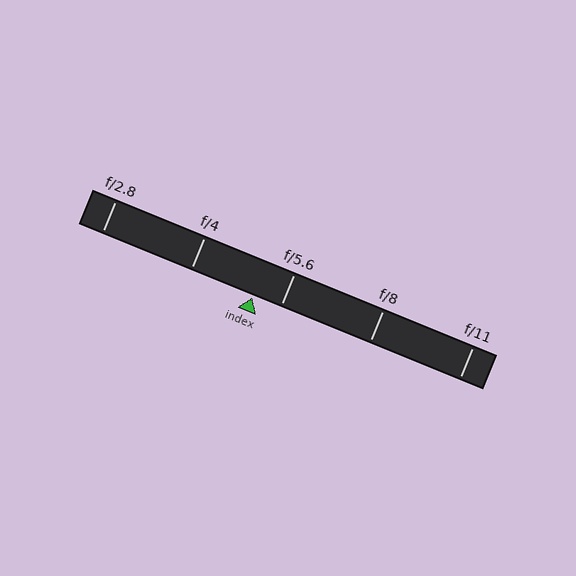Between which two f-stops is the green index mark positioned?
The index mark is between f/4 and f/5.6.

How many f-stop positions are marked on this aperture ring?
There are 5 f-stop positions marked.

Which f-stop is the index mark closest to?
The index mark is closest to f/5.6.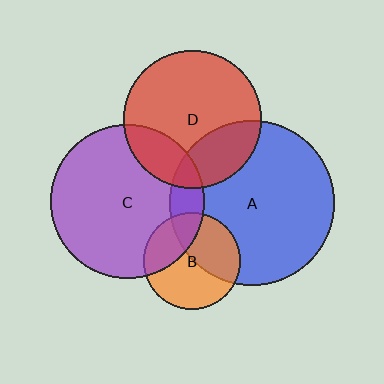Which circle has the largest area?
Circle A (blue).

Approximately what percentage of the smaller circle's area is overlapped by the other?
Approximately 15%.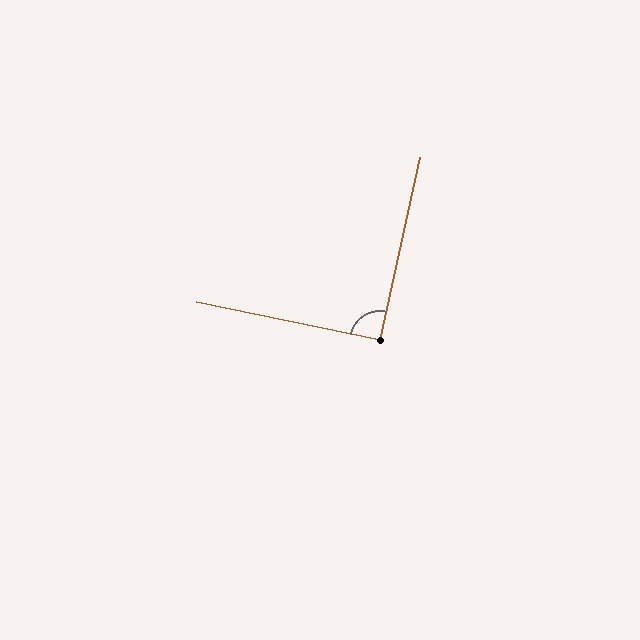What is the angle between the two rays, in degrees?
Approximately 91 degrees.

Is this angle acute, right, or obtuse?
It is approximately a right angle.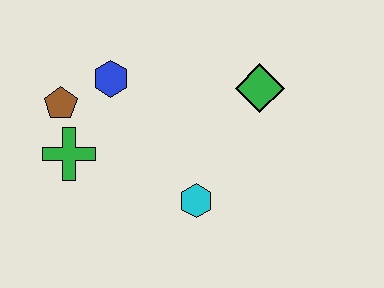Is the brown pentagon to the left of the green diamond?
Yes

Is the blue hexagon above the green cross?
Yes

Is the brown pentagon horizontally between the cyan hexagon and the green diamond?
No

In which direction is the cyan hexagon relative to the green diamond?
The cyan hexagon is below the green diamond.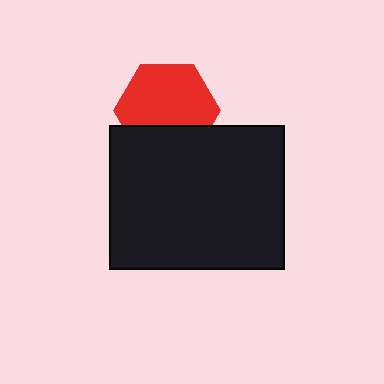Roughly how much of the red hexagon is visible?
Most of it is visible (roughly 70%).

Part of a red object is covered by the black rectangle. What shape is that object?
It is a hexagon.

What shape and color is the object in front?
The object in front is a black rectangle.